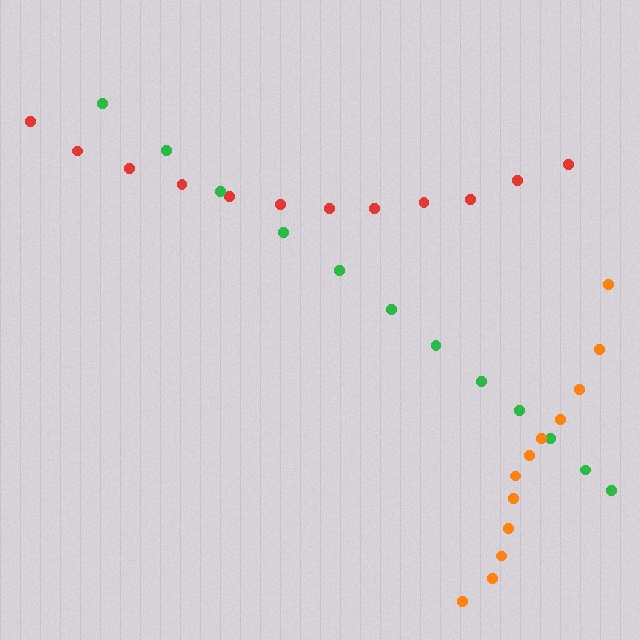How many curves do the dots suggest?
There are 3 distinct paths.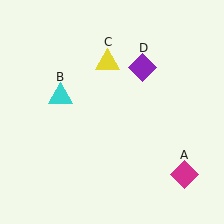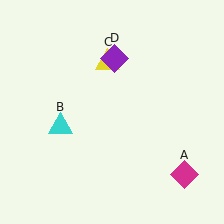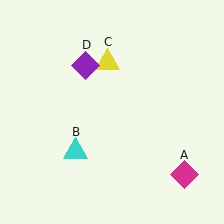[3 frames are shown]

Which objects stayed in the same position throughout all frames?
Magenta diamond (object A) and yellow triangle (object C) remained stationary.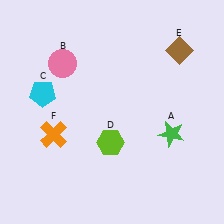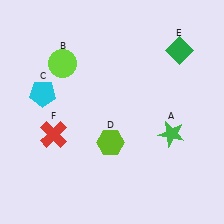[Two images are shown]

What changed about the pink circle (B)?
In Image 1, B is pink. In Image 2, it changed to lime.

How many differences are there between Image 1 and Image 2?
There are 3 differences between the two images.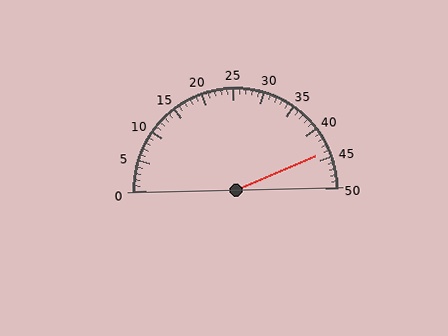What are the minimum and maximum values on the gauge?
The gauge ranges from 0 to 50.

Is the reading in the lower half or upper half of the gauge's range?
The reading is in the upper half of the range (0 to 50).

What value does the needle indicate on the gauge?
The needle indicates approximately 44.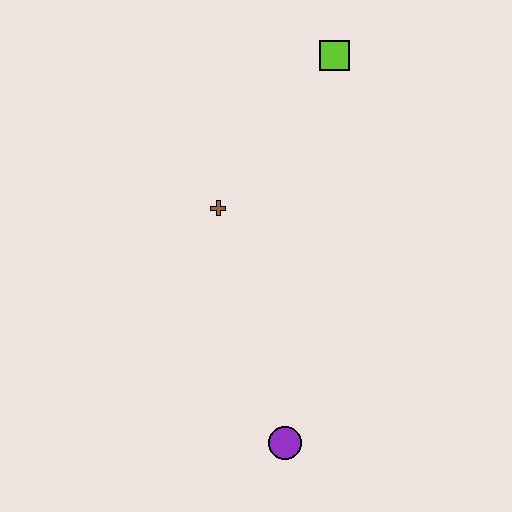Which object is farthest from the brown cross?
The purple circle is farthest from the brown cross.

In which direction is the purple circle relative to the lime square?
The purple circle is below the lime square.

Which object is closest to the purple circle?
The brown cross is closest to the purple circle.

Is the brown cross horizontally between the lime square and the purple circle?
No